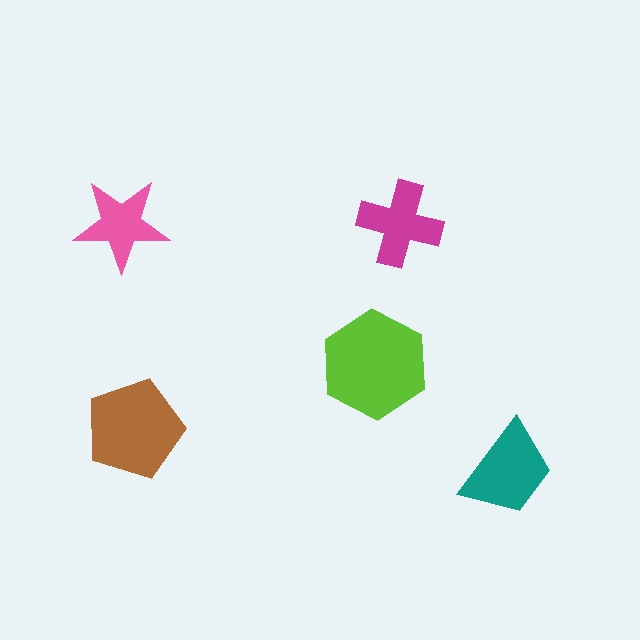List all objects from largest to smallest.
The lime hexagon, the brown pentagon, the teal trapezoid, the magenta cross, the pink star.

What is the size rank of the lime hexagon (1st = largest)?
1st.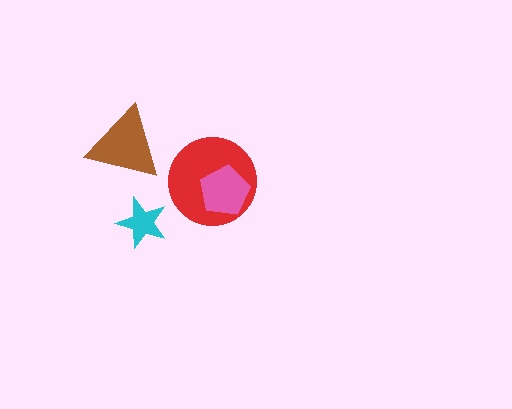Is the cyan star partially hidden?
No, no other shape covers it.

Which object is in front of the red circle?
The pink pentagon is in front of the red circle.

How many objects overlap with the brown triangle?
0 objects overlap with the brown triangle.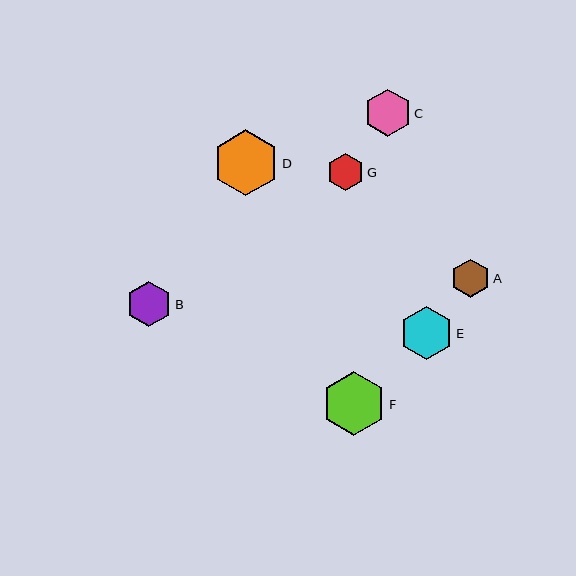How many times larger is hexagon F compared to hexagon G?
Hexagon F is approximately 1.7 times the size of hexagon G.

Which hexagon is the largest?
Hexagon D is the largest with a size of approximately 66 pixels.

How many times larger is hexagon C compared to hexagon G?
Hexagon C is approximately 1.3 times the size of hexagon G.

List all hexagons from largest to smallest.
From largest to smallest: D, F, E, C, B, A, G.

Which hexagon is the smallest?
Hexagon G is the smallest with a size of approximately 38 pixels.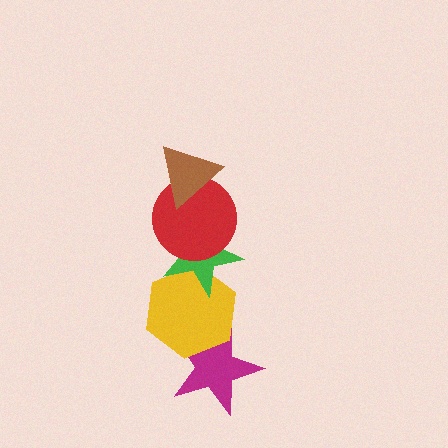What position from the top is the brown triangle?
The brown triangle is 1st from the top.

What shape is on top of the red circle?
The brown triangle is on top of the red circle.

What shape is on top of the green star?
The red circle is on top of the green star.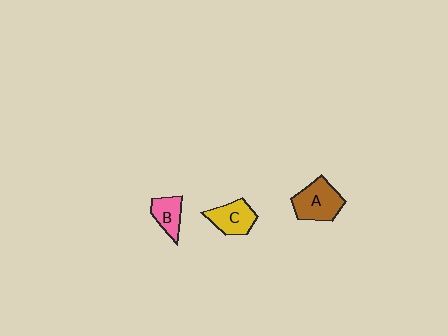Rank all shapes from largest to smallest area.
From largest to smallest: A (brown), C (yellow), B (pink).